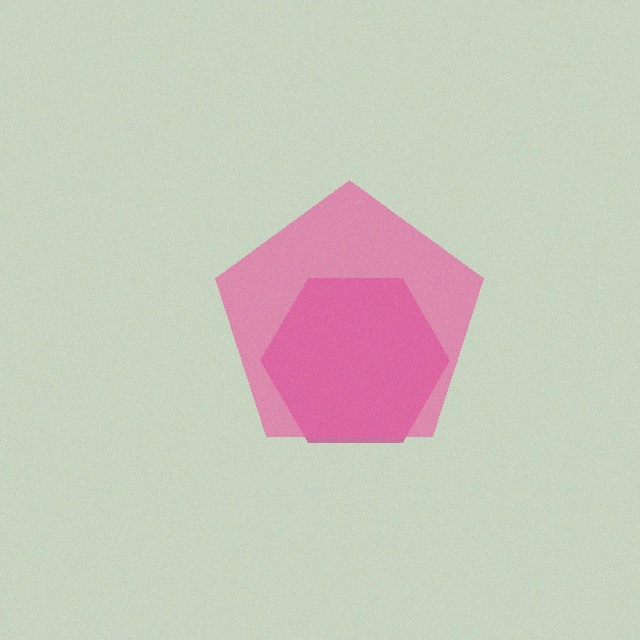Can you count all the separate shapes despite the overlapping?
Yes, there are 2 separate shapes.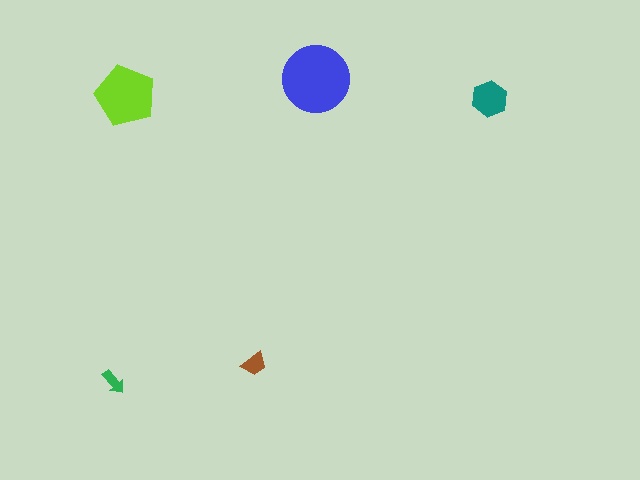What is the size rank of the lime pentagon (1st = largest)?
2nd.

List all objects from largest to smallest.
The blue circle, the lime pentagon, the teal hexagon, the brown trapezoid, the green arrow.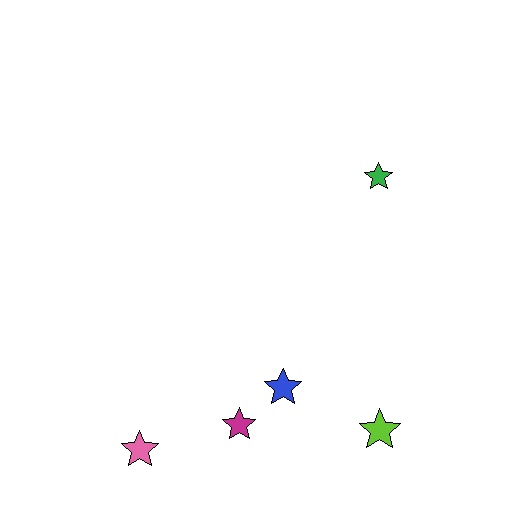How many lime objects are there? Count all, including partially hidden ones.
There is 1 lime object.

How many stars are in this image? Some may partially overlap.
There are 5 stars.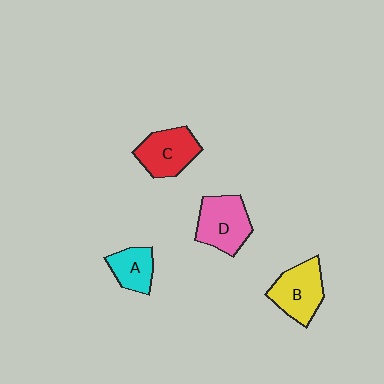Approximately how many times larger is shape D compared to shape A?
Approximately 1.5 times.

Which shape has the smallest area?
Shape A (cyan).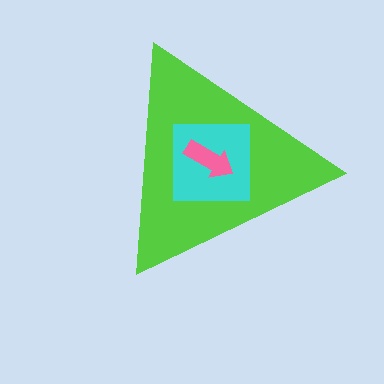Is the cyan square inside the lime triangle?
Yes.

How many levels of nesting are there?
3.